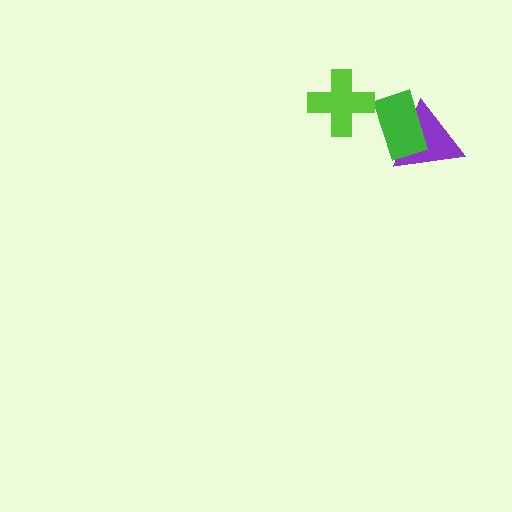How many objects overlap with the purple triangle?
1 object overlaps with the purple triangle.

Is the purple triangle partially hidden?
Yes, it is partially covered by another shape.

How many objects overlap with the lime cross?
0 objects overlap with the lime cross.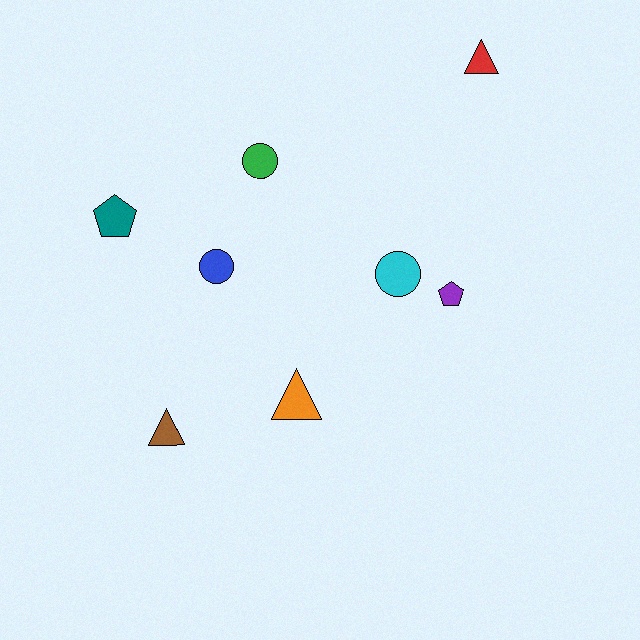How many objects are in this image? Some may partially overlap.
There are 8 objects.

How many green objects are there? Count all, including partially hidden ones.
There is 1 green object.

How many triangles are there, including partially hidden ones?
There are 3 triangles.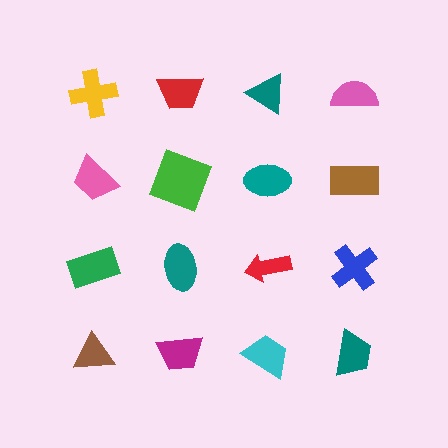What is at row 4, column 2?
A magenta trapezoid.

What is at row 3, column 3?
A red arrow.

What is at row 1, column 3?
A teal triangle.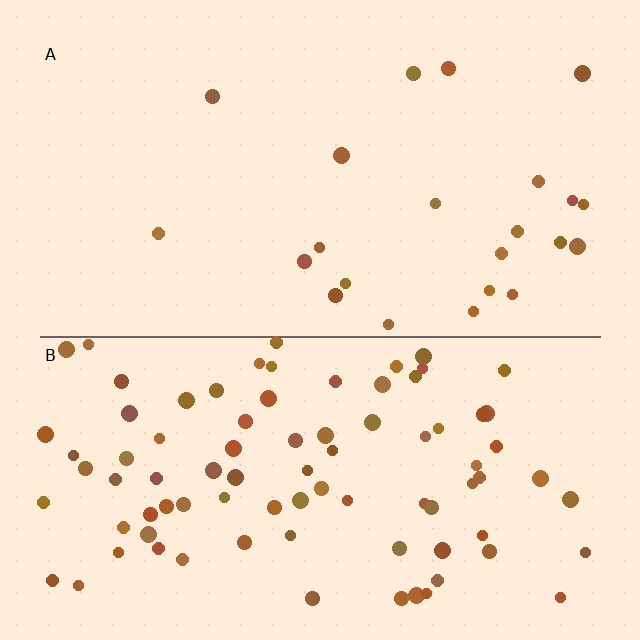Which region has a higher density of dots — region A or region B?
B (the bottom).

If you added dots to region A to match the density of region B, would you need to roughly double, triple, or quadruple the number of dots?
Approximately quadruple.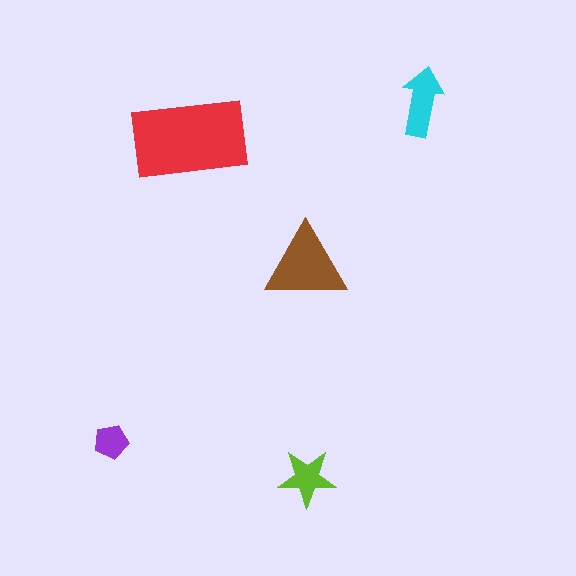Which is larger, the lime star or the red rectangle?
The red rectangle.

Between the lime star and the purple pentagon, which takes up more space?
The lime star.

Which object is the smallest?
The purple pentagon.